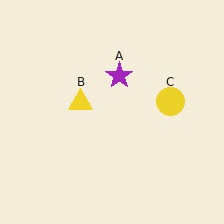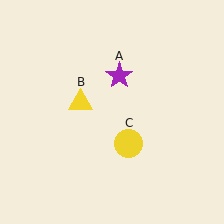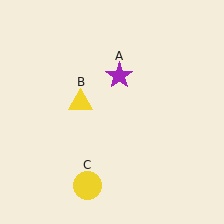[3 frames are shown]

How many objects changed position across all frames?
1 object changed position: yellow circle (object C).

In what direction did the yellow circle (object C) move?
The yellow circle (object C) moved down and to the left.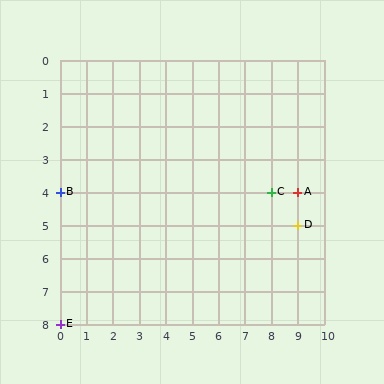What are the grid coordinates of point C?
Point C is at grid coordinates (8, 4).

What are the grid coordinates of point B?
Point B is at grid coordinates (0, 4).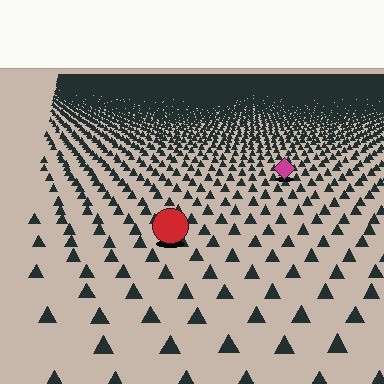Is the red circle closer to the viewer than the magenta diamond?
Yes. The red circle is closer — you can tell from the texture gradient: the ground texture is coarser near it.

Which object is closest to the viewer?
The red circle is closest. The texture marks near it are larger and more spread out.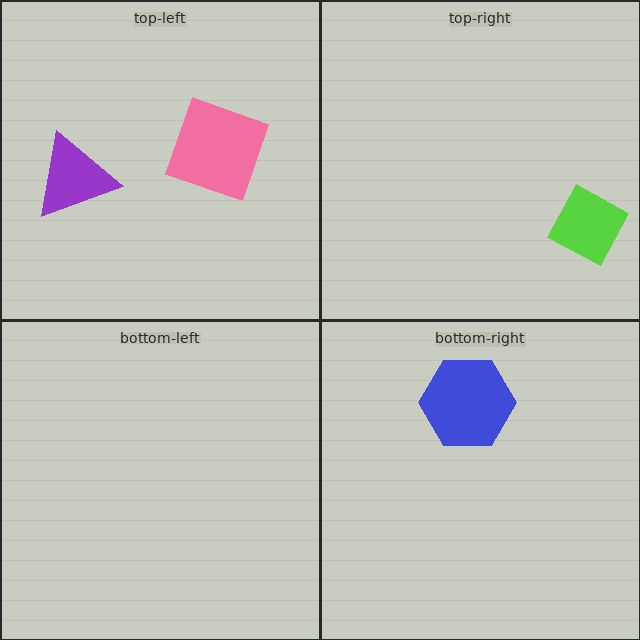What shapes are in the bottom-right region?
The blue hexagon.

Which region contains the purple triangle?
The top-left region.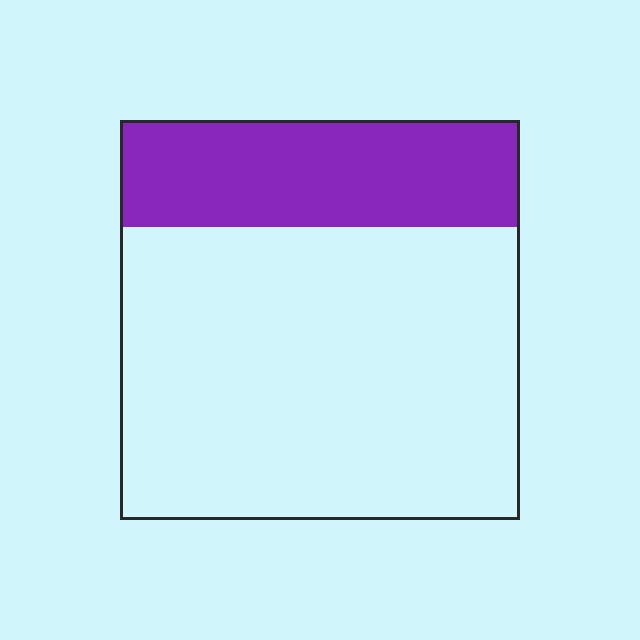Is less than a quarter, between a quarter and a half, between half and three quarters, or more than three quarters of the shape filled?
Between a quarter and a half.